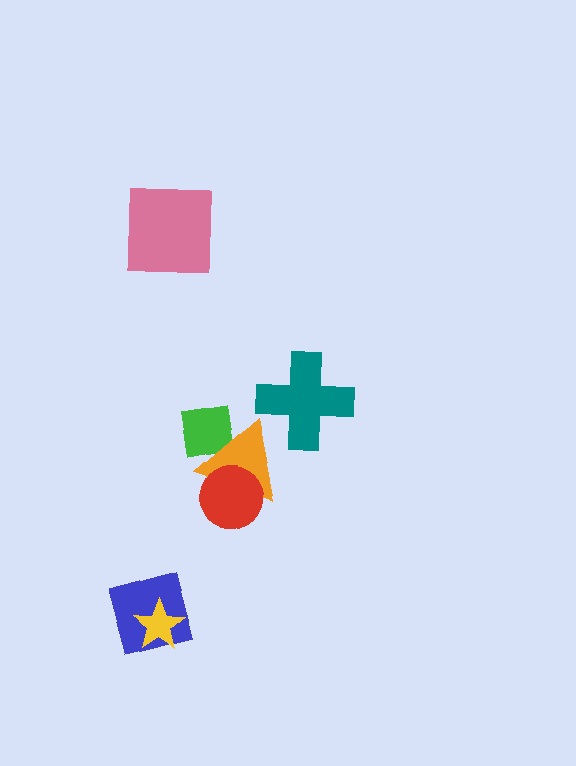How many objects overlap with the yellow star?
1 object overlaps with the yellow star.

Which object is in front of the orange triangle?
The red circle is in front of the orange triangle.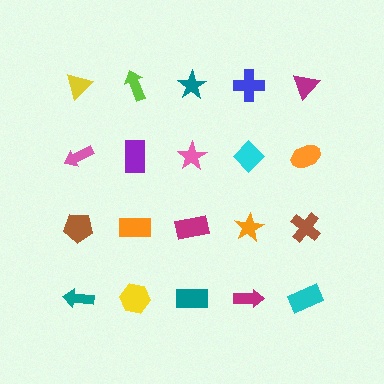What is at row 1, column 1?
A yellow triangle.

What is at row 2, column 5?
An orange ellipse.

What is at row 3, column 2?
An orange rectangle.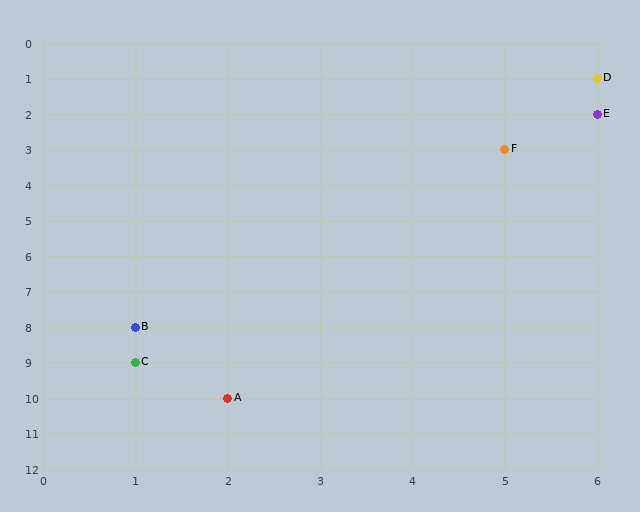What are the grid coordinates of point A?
Point A is at grid coordinates (2, 10).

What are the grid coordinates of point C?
Point C is at grid coordinates (1, 9).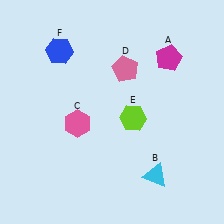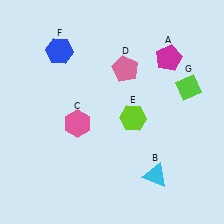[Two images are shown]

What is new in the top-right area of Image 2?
A lime diamond (G) was added in the top-right area of Image 2.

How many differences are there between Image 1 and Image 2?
There is 1 difference between the two images.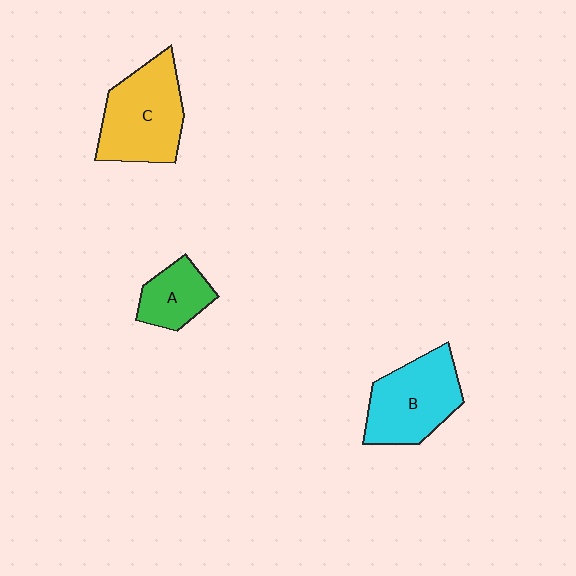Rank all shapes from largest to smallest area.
From largest to smallest: C (yellow), B (cyan), A (green).